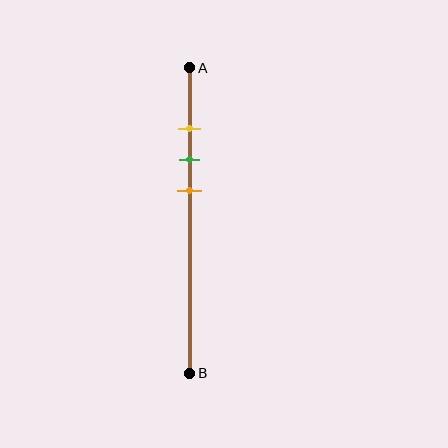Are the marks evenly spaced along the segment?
Yes, the marks are approximately evenly spaced.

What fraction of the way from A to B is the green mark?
The green mark is approximately 30% (0.3) of the way from A to B.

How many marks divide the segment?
There are 3 marks dividing the segment.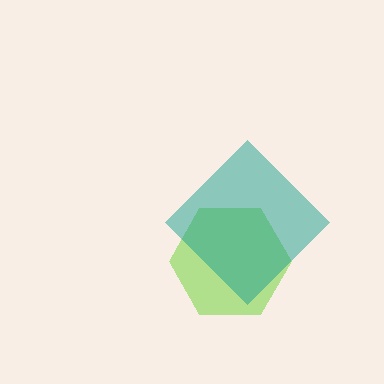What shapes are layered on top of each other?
The layered shapes are: a lime hexagon, a teal diamond.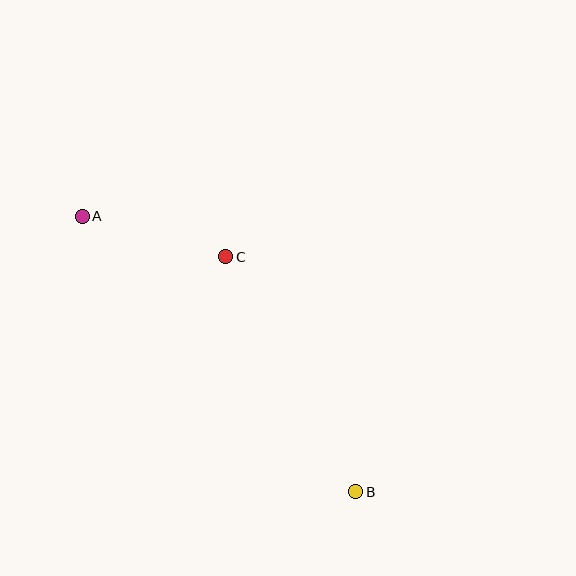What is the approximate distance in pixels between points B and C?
The distance between B and C is approximately 268 pixels.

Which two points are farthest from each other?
Points A and B are farthest from each other.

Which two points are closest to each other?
Points A and C are closest to each other.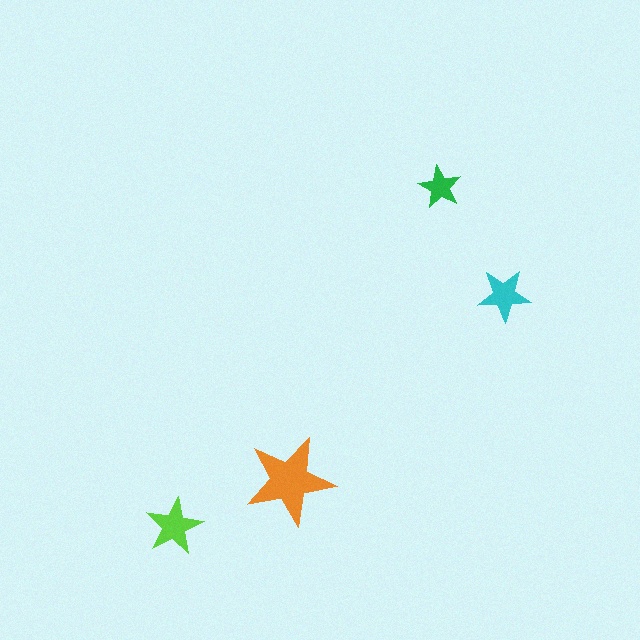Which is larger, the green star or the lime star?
The lime one.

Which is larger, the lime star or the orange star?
The orange one.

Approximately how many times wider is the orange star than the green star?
About 2 times wider.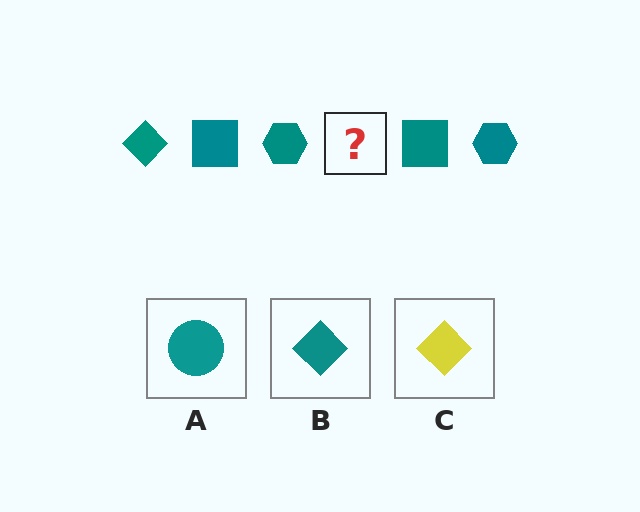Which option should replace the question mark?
Option B.